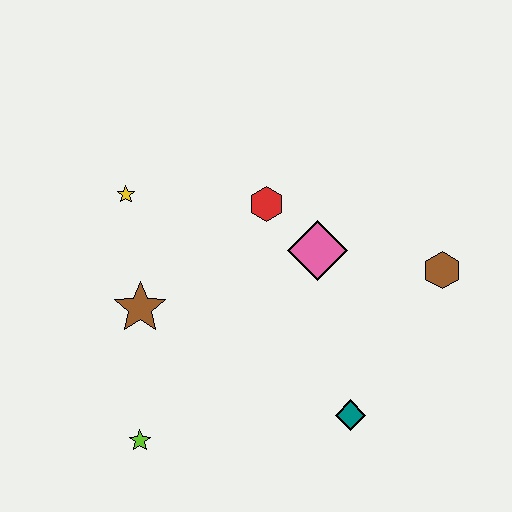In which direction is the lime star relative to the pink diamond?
The lime star is below the pink diamond.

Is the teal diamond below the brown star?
Yes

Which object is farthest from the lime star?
The brown hexagon is farthest from the lime star.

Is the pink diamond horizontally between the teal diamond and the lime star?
Yes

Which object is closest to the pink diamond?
The red hexagon is closest to the pink diamond.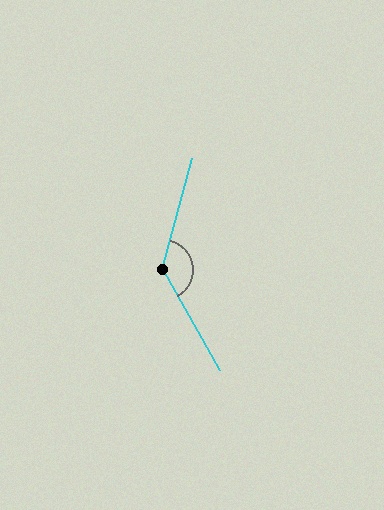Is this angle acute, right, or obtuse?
It is obtuse.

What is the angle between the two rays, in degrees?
Approximately 135 degrees.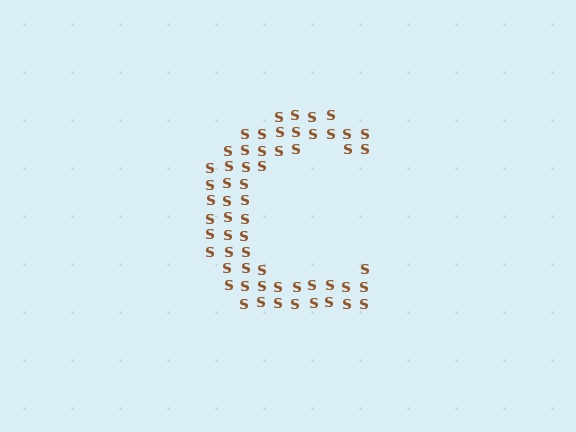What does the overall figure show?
The overall figure shows the letter C.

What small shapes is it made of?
It is made of small letter S's.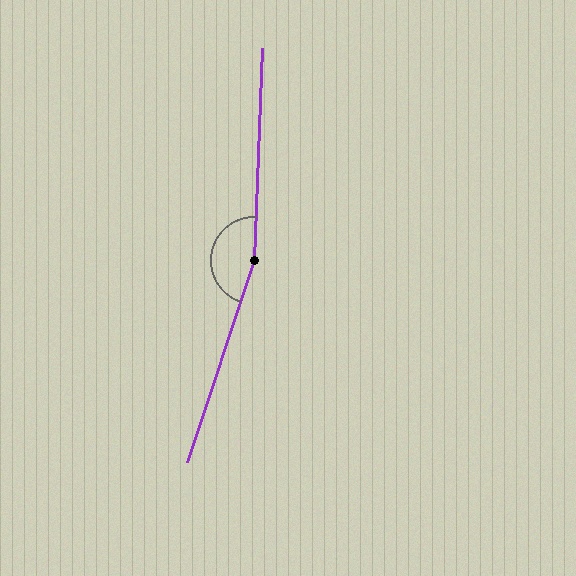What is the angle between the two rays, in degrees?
Approximately 164 degrees.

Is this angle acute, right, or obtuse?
It is obtuse.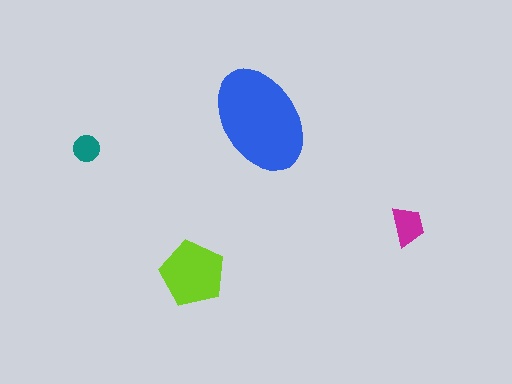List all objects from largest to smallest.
The blue ellipse, the lime pentagon, the magenta trapezoid, the teal circle.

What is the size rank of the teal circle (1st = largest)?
4th.